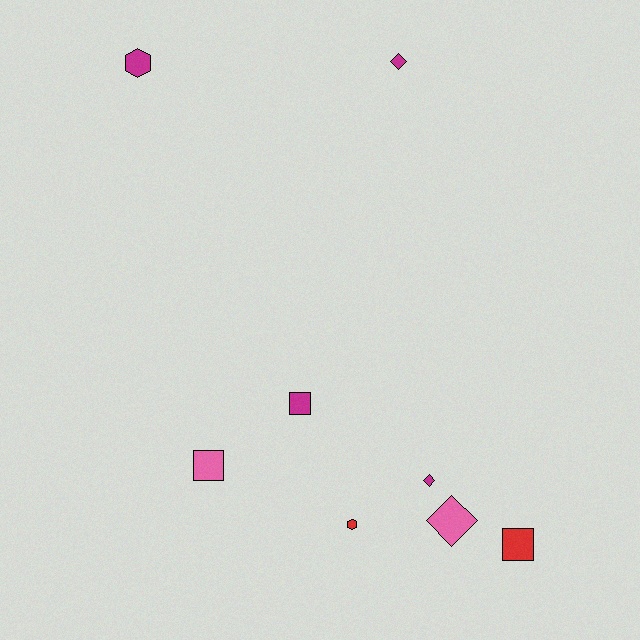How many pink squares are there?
There is 1 pink square.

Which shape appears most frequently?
Diamond, with 3 objects.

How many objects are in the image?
There are 8 objects.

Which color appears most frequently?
Magenta, with 4 objects.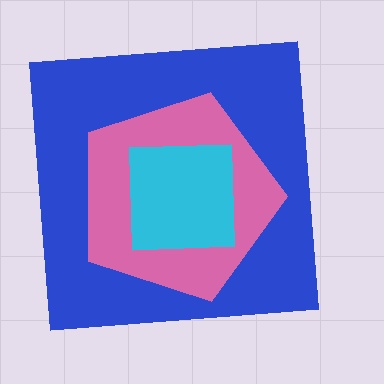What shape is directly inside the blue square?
The pink pentagon.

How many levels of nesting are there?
3.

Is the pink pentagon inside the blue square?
Yes.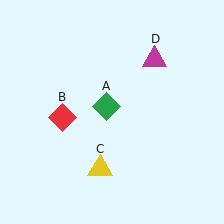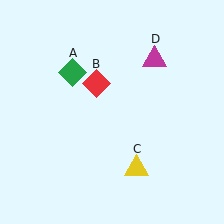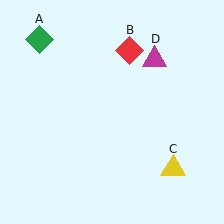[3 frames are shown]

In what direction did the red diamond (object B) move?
The red diamond (object B) moved up and to the right.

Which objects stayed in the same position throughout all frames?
Magenta triangle (object D) remained stationary.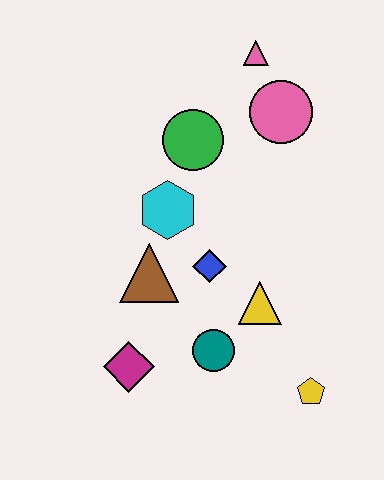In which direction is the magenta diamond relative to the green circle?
The magenta diamond is below the green circle.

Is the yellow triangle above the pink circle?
No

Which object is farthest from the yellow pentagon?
The pink triangle is farthest from the yellow pentagon.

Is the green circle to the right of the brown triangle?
Yes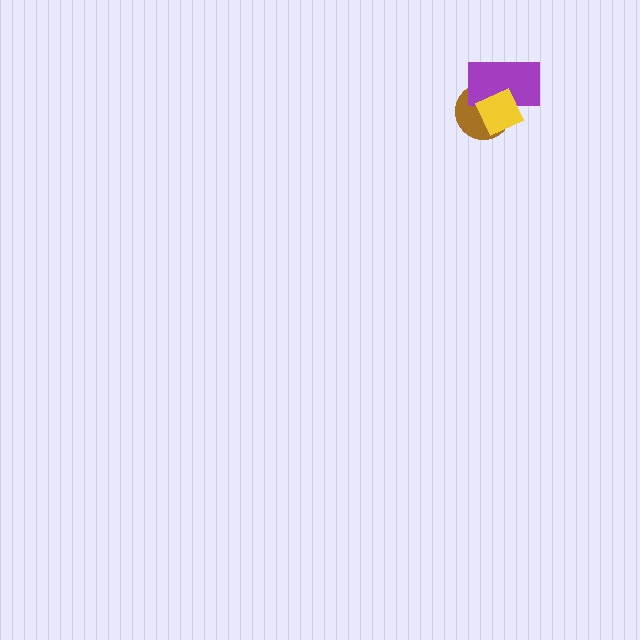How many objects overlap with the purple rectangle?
2 objects overlap with the purple rectangle.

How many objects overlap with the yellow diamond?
2 objects overlap with the yellow diamond.